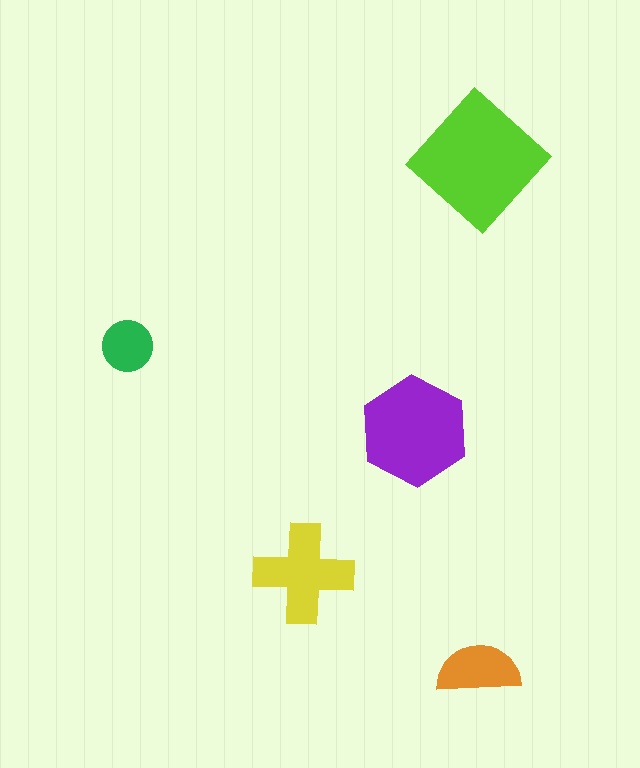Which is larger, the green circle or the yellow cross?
The yellow cross.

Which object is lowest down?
The orange semicircle is bottommost.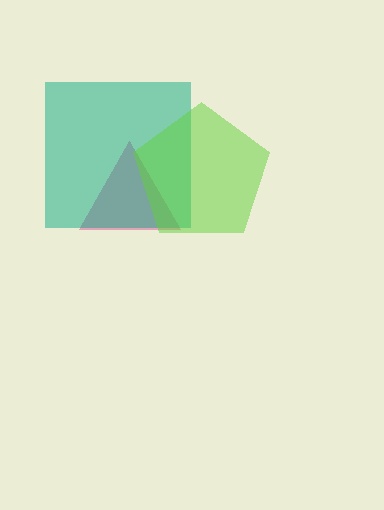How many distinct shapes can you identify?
There are 3 distinct shapes: a magenta triangle, a teal square, a lime pentagon.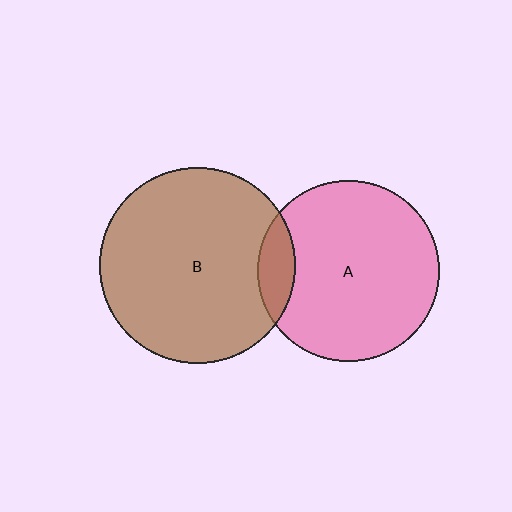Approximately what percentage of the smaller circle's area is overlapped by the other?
Approximately 10%.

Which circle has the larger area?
Circle B (brown).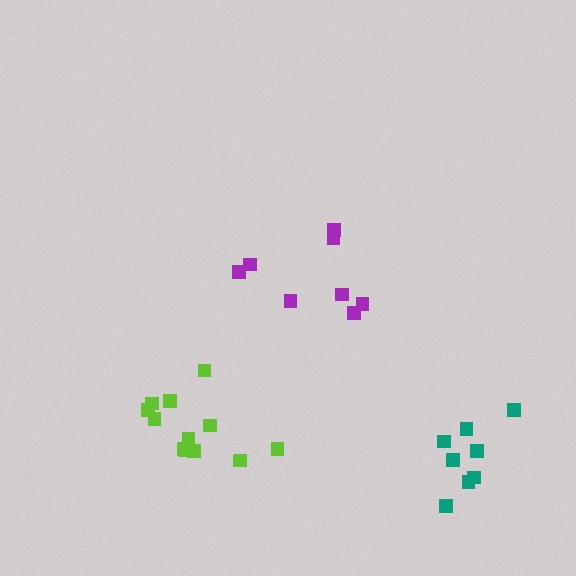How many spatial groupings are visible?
There are 3 spatial groupings.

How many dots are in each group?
Group 1: 12 dots, Group 2: 8 dots, Group 3: 8 dots (28 total).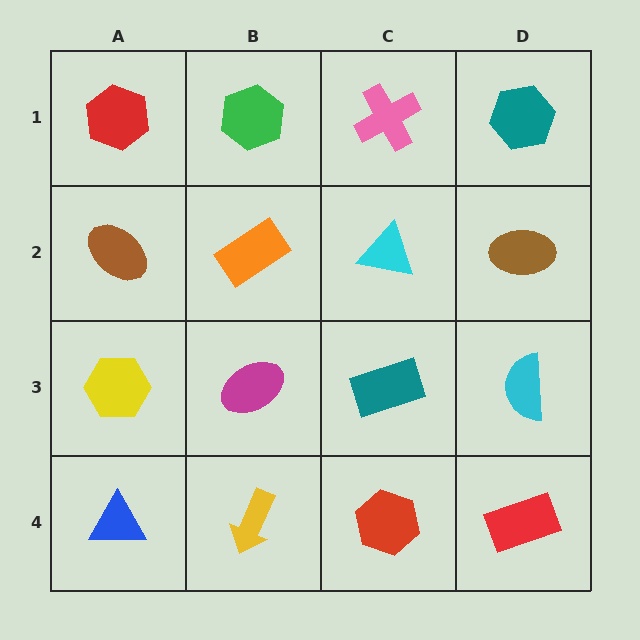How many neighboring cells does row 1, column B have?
3.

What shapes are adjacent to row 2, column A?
A red hexagon (row 1, column A), a yellow hexagon (row 3, column A), an orange rectangle (row 2, column B).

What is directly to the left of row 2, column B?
A brown ellipse.